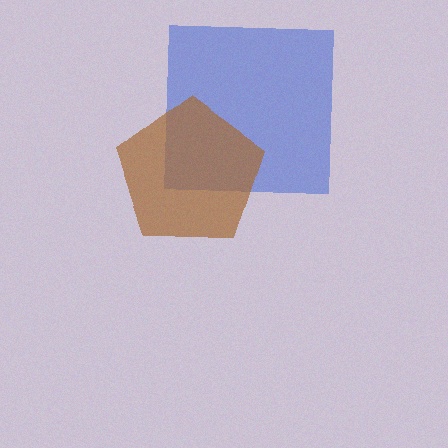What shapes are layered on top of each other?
The layered shapes are: a blue square, a brown pentagon.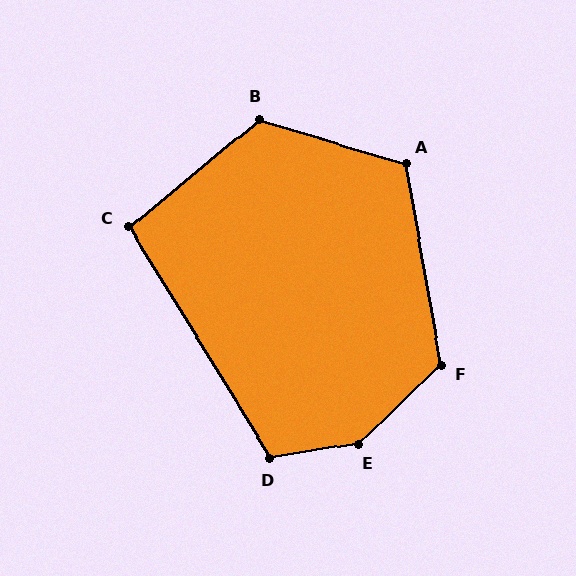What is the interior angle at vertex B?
Approximately 124 degrees (obtuse).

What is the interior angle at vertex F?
Approximately 124 degrees (obtuse).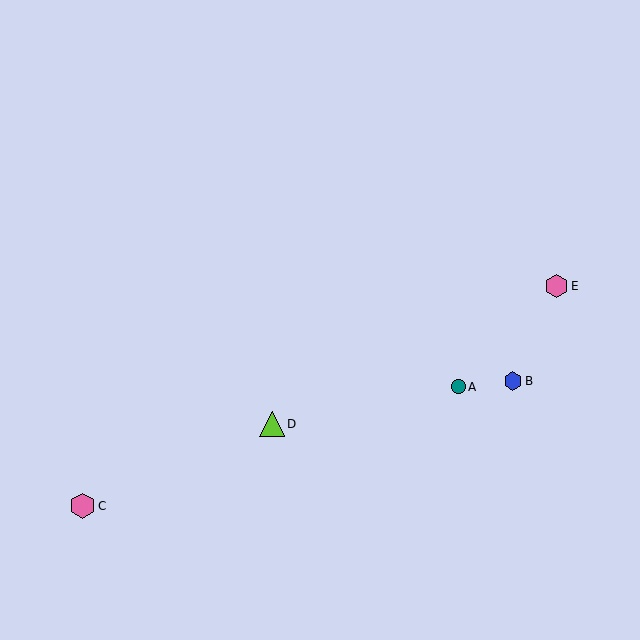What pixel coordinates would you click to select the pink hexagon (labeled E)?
Click at (556, 286) to select the pink hexagon E.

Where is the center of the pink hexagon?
The center of the pink hexagon is at (556, 286).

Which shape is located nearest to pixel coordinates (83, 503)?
The pink hexagon (labeled C) at (82, 506) is nearest to that location.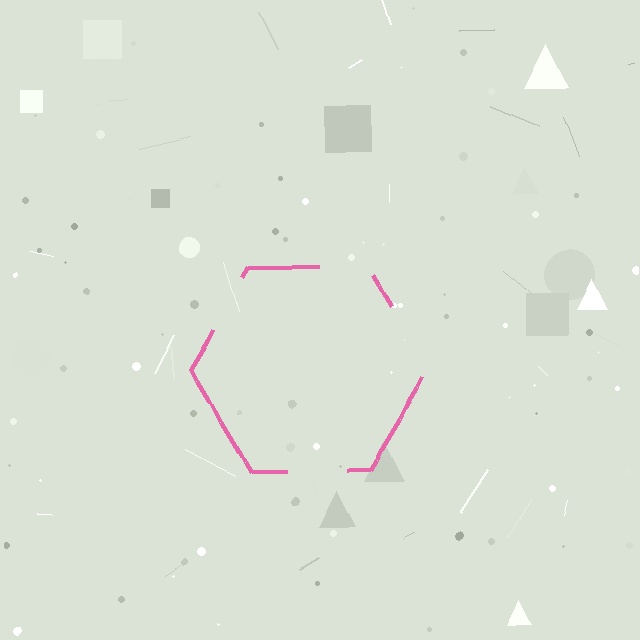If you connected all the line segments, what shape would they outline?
They would outline a hexagon.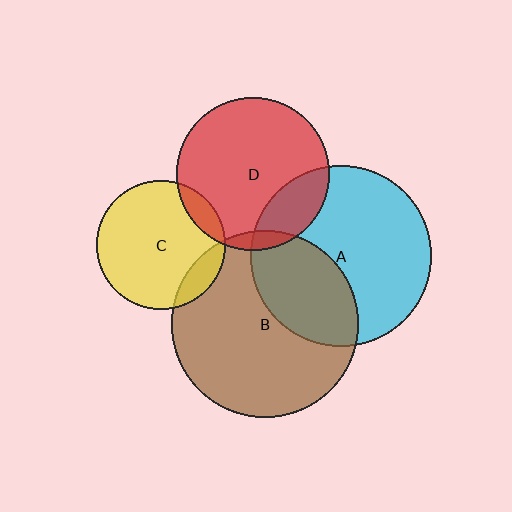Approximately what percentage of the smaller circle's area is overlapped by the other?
Approximately 10%.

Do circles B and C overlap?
Yes.